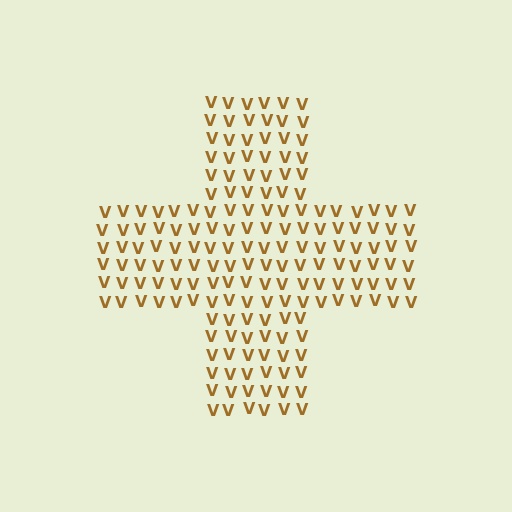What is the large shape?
The large shape is a cross.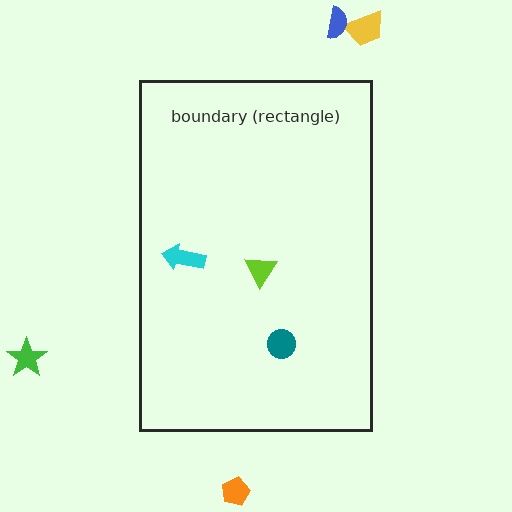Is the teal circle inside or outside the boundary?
Inside.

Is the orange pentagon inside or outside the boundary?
Outside.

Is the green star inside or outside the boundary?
Outside.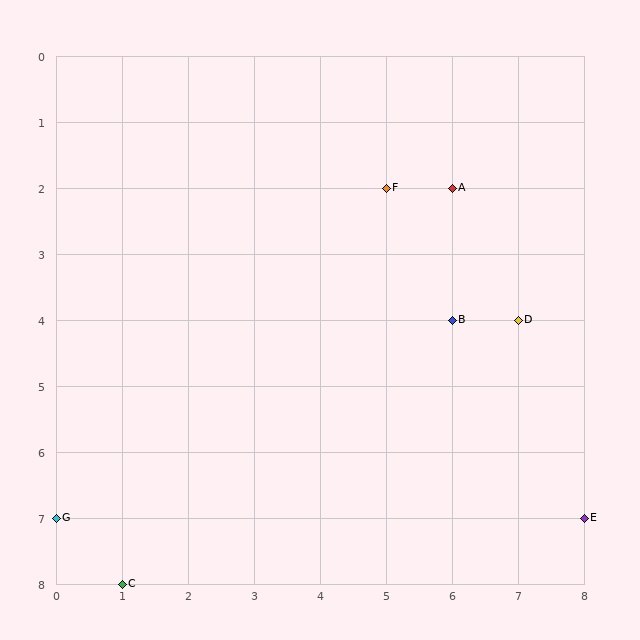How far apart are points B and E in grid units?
Points B and E are 2 columns and 3 rows apart (about 3.6 grid units diagonally).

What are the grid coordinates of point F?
Point F is at grid coordinates (5, 2).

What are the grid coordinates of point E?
Point E is at grid coordinates (8, 7).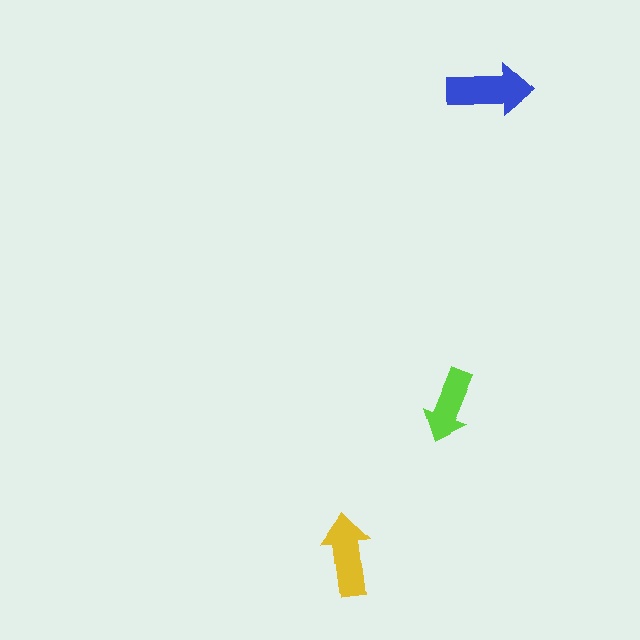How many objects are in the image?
There are 3 objects in the image.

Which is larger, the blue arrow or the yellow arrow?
The blue one.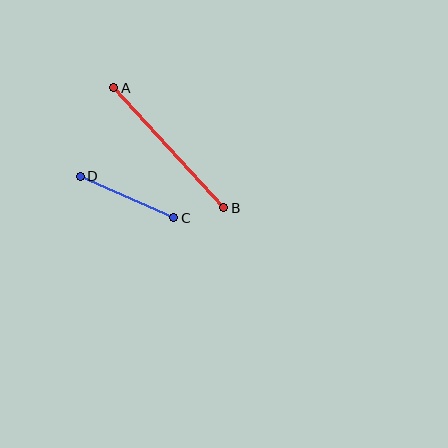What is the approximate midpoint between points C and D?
The midpoint is at approximately (127, 197) pixels.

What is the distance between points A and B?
The distance is approximately 162 pixels.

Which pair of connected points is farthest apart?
Points A and B are farthest apart.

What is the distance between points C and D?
The distance is approximately 102 pixels.